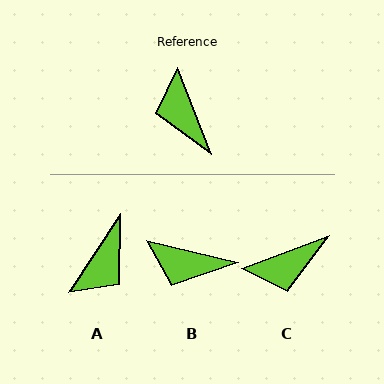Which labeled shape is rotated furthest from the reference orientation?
A, about 125 degrees away.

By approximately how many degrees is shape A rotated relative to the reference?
Approximately 125 degrees counter-clockwise.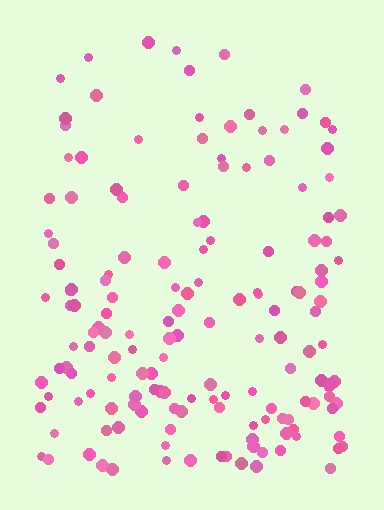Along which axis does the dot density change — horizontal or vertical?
Vertical.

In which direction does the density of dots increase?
From top to bottom, with the bottom side densest.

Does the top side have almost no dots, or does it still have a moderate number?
Still a moderate number, just noticeably fewer than the bottom.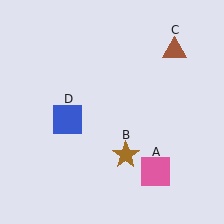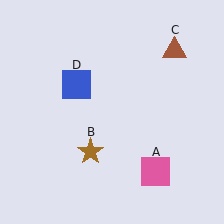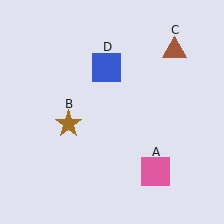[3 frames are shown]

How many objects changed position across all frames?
2 objects changed position: brown star (object B), blue square (object D).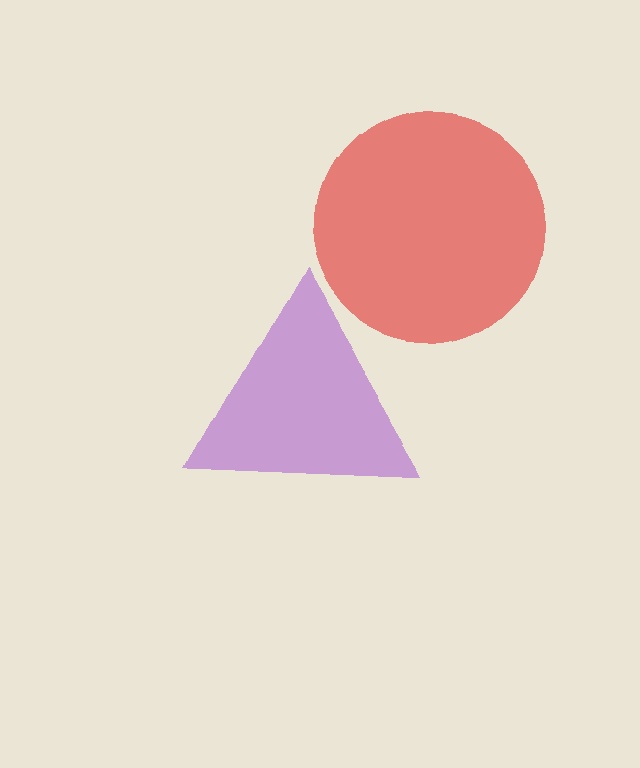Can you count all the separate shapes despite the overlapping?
Yes, there are 2 separate shapes.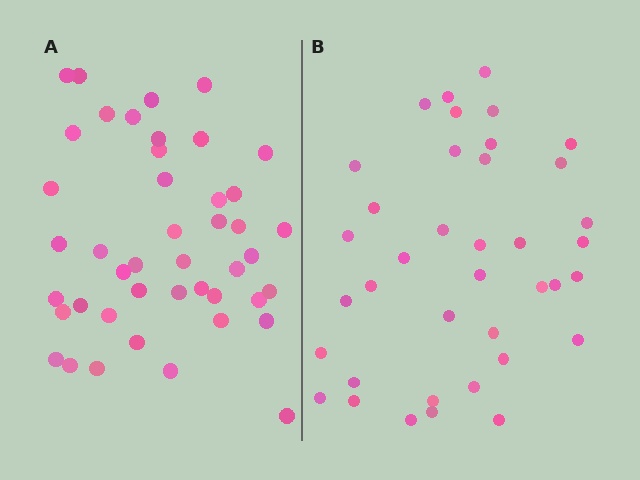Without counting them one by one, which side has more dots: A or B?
Region A (the left region) has more dots.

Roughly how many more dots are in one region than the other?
Region A has about 6 more dots than region B.